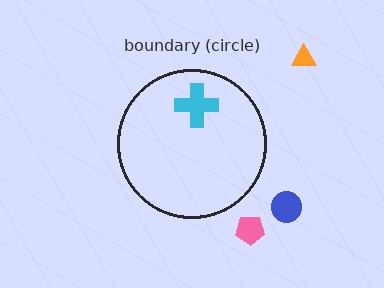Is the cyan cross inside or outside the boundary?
Inside.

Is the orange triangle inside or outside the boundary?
Outside.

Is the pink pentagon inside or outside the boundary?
Outside.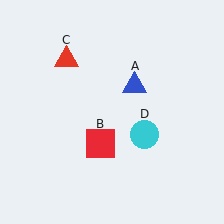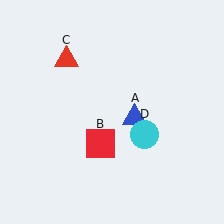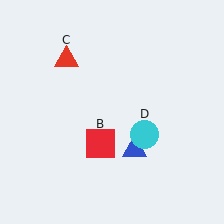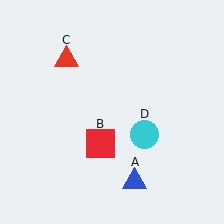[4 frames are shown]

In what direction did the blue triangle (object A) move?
The blue triangle (object A) moved down.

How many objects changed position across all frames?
1 object changed position: blue triangle (object A).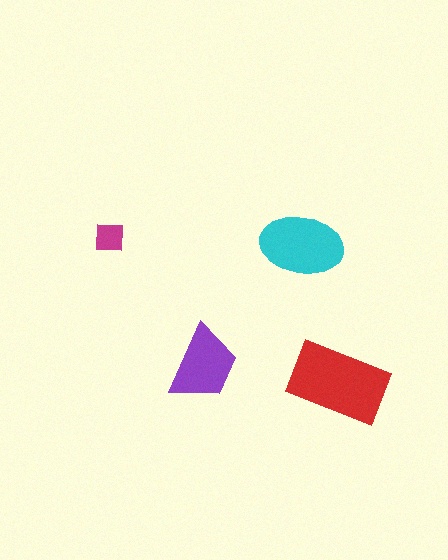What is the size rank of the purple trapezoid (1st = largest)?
3rd.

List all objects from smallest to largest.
The magenta square, the purple trapezoid, the cyan ellipse, the red rectangle.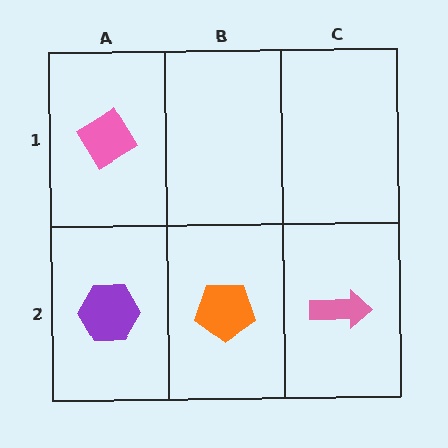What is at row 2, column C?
A pink arrow.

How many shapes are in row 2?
3 shapes.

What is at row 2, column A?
A purple hexagon.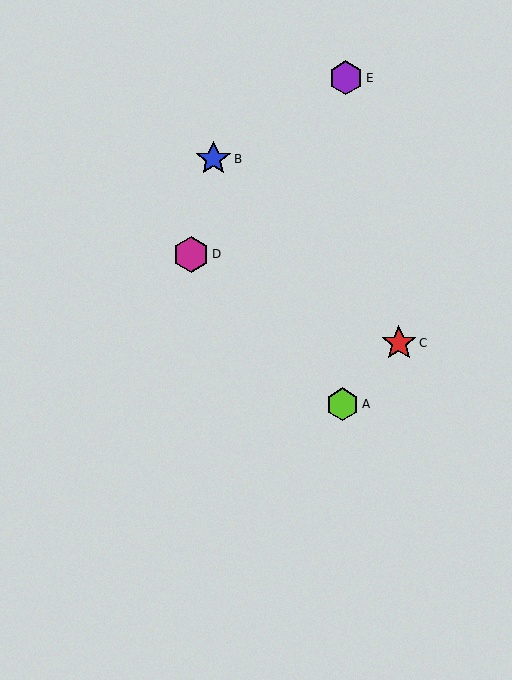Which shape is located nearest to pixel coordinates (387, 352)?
The red star (labeled C) at (399, 343) is nearest to that location.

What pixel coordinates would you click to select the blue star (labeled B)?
Click at (213, 159) to select the blue star B.